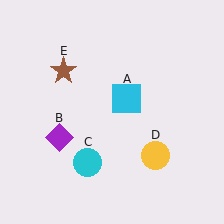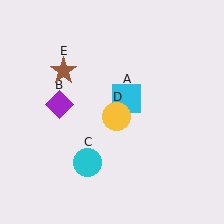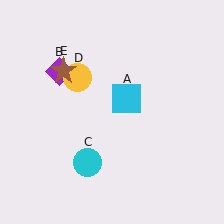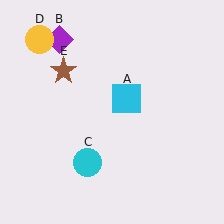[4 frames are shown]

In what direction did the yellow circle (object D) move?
The yellow circle (object D) moved up and to the left.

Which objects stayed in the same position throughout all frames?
Cyan square (object A) and cyan circle (object C) and brown star (object E) remained stationary.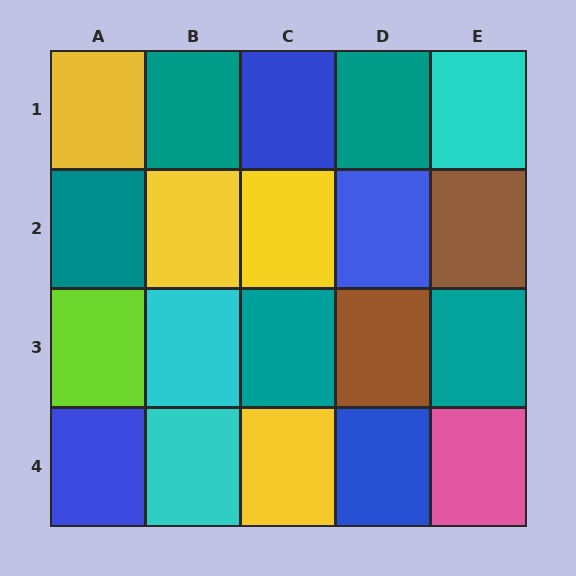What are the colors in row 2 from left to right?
Teal, yellow, yellow, blue, brown.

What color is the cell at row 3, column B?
Cyan.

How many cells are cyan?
3 cells are cyan.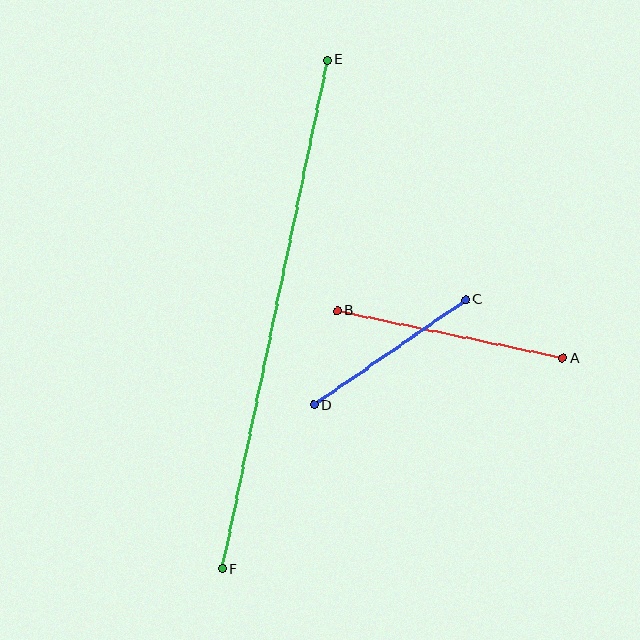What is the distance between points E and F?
The distance is approximately 520 pixels.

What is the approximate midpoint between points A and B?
The midpoint is at approximately (450, 335) pixels.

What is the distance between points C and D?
The distance is approximately 185 pixels.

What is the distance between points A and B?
The distance is approximately 231 pixels.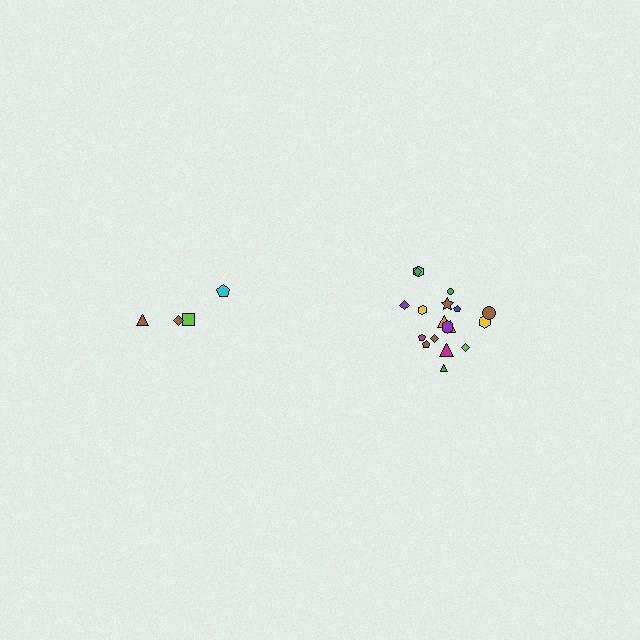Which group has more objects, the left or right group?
The right group.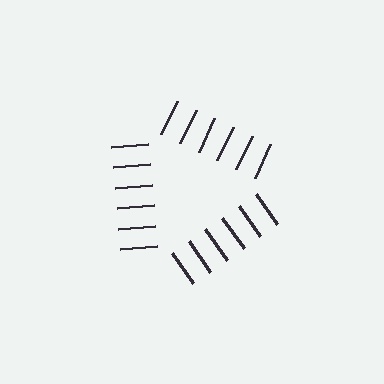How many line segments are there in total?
18 — 6 along each of the 3 edges.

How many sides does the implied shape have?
3 sides — the line-ends trace a triangle.